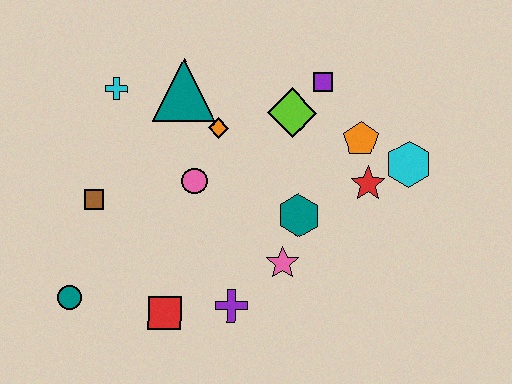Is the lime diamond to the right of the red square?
Yes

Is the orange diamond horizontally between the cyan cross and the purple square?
Yes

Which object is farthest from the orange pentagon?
The teal circle is farthest from the orange pentagon.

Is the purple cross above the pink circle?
No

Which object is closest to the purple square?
The lime diamond is closest to the purple square.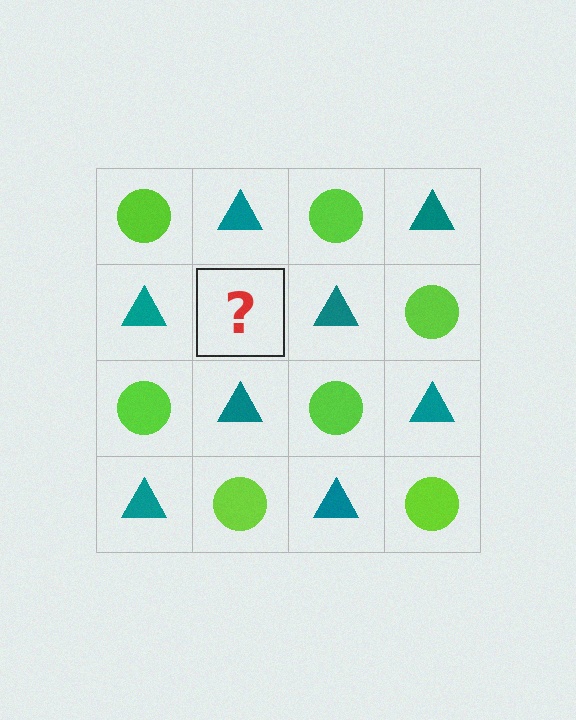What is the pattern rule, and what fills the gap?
The rule is that it alternates lime circle and teal triangle in a checkerboard pattern. The gap should be filled with a lime circle.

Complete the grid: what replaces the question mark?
The question mark should be replaced with a lime circle.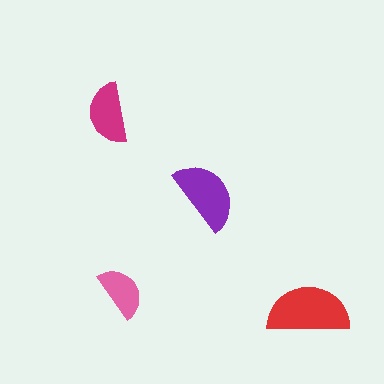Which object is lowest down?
The red semicircle is bottommost.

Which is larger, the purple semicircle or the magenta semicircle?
The purple one.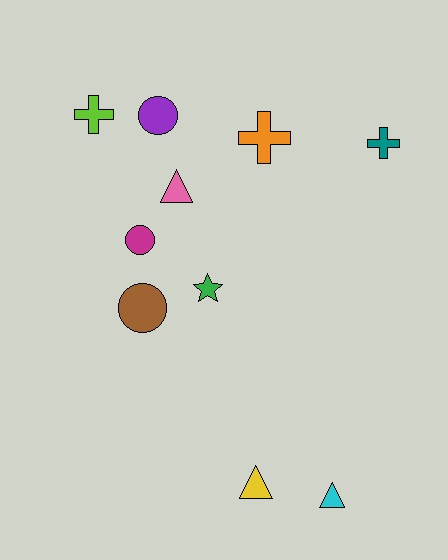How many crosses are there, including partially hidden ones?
There are 3 crosses.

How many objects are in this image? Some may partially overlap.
There are 10 objects.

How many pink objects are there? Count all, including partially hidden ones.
There is 1 pink object.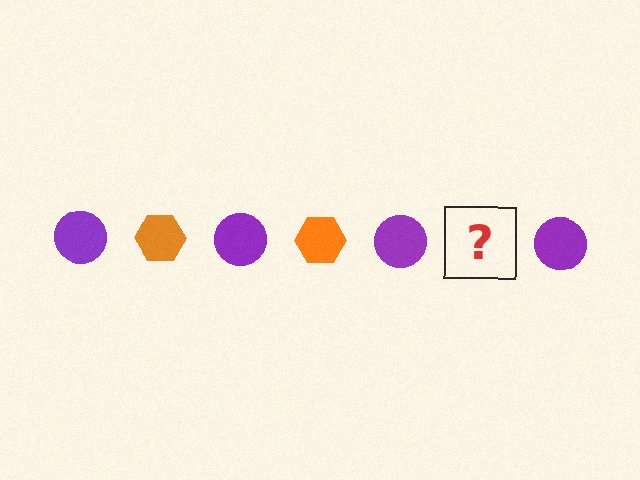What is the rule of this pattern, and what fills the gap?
The rule is that the pattern alternates between purple circle and orange hexagon. The gap should be filled with an orange hexagon.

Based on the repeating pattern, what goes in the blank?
The blank should be an orange hexagon.